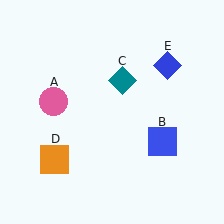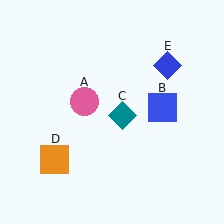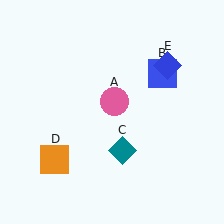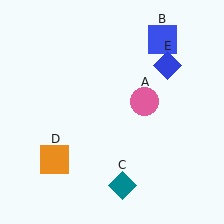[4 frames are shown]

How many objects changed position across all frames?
3 objects changed position: pink circle (object A), blue square (object B), teal diamond (object C).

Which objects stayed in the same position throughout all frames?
Orange square (object D) and blue diamond (object E) remained stationary.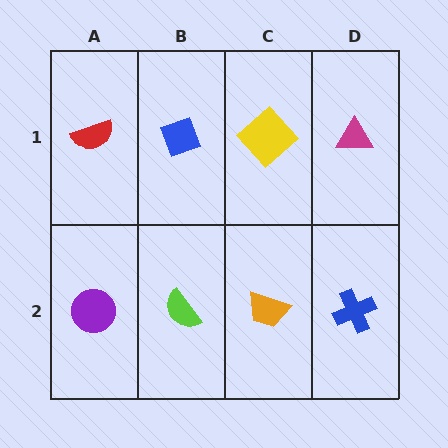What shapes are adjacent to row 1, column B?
A lime semicircle (row 2, column B), a red semicircle (row 1, column A), a yellow diamond (row 1, column C).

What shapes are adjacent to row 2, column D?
A magenta triangle (row 1, column D), an orange trapezoid (row 2, column C).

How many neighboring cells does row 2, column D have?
2.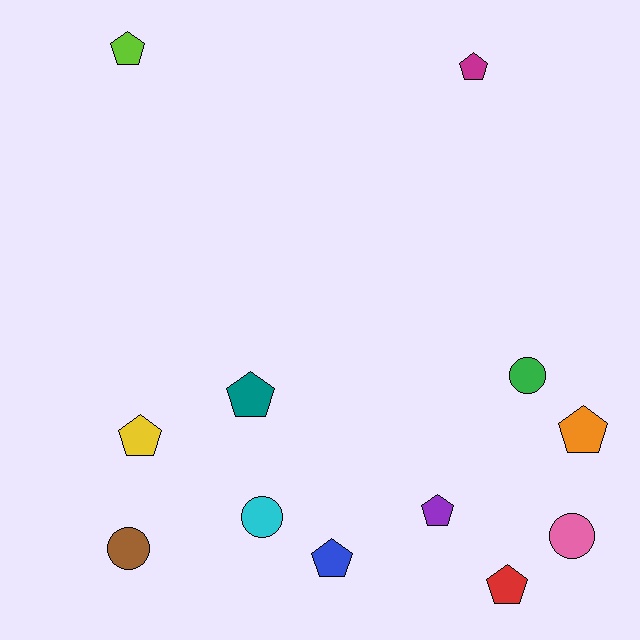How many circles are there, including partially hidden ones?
There are 4 circles.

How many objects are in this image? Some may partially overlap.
There are 12 objects.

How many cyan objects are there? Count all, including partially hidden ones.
There is 1 cyan object.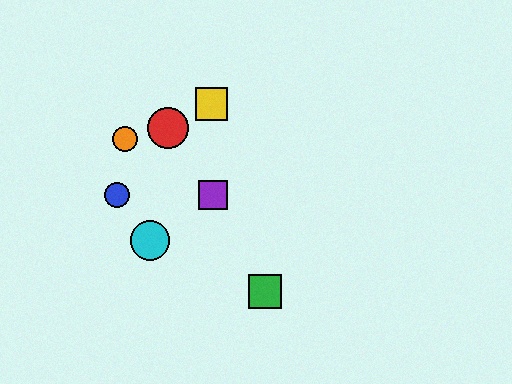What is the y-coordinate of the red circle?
The red circle is at y≈128.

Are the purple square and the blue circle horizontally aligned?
Yes, both are at y≈195.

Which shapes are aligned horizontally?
The blue circle, the purple square are aligned horizontally.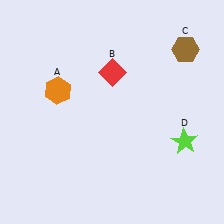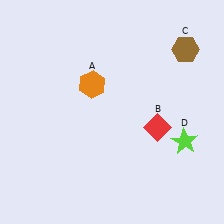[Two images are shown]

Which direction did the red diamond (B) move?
The red diamond (B) moved down.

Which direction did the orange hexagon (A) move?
The orange hexagon (A) moved right.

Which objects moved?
The objects that moved are: the orange hexagon (A), the red diamond (B).